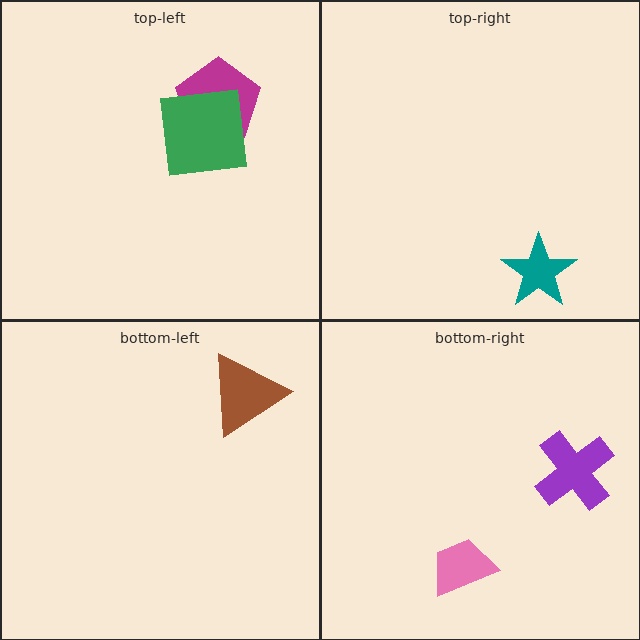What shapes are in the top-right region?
The teal star.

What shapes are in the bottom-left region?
The brown triangle.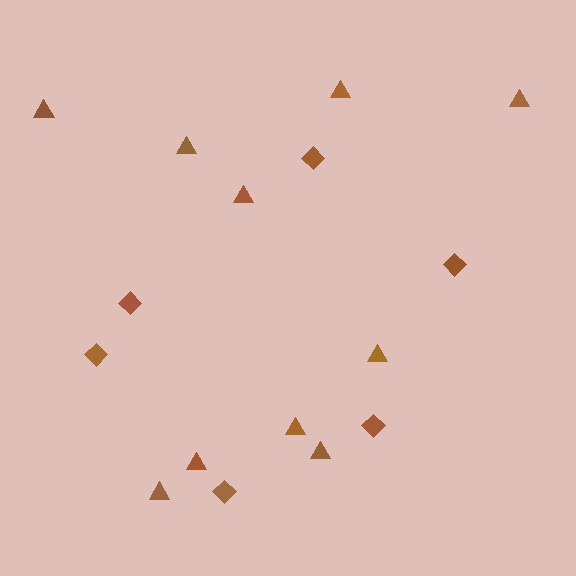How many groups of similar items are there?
There are 2 groups: one group of triangles (10) and one group of diamonds (6).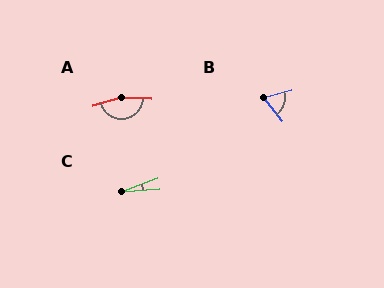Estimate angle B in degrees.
Approximately 65 degrees.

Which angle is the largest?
A, at approximately 160 degrees.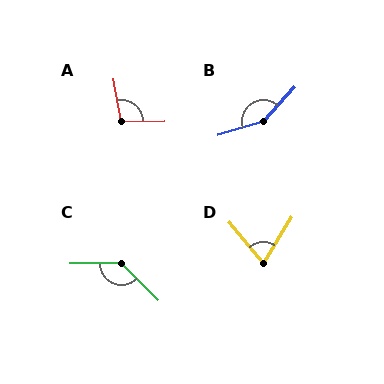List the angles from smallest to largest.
D (72°), A (99°), C (135°), B (149°).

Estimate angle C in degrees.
Approximately 135 degrees.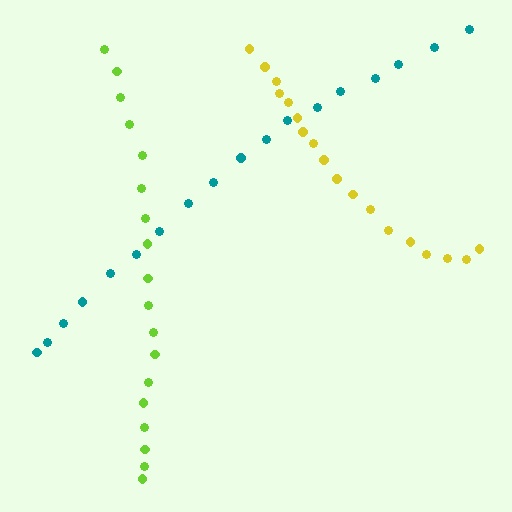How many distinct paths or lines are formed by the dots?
There are 3 distinct paths.